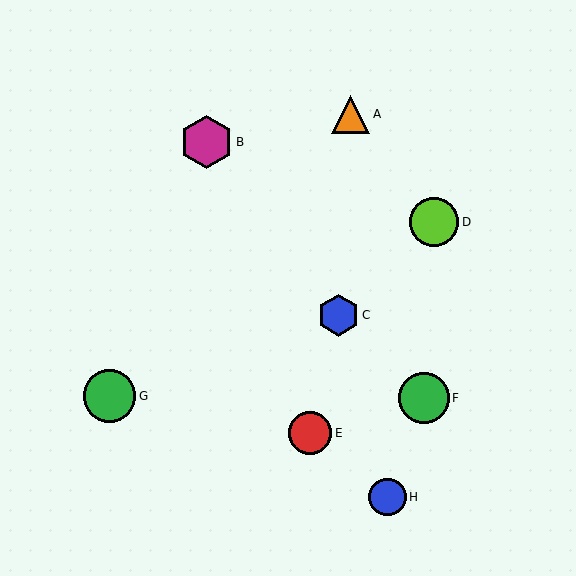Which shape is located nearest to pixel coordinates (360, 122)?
The orange triangle (labeled A) at (350, 114) is nearest to that location.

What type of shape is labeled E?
Shape E is a red circle.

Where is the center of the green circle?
The center of the green circle is at (109, 396).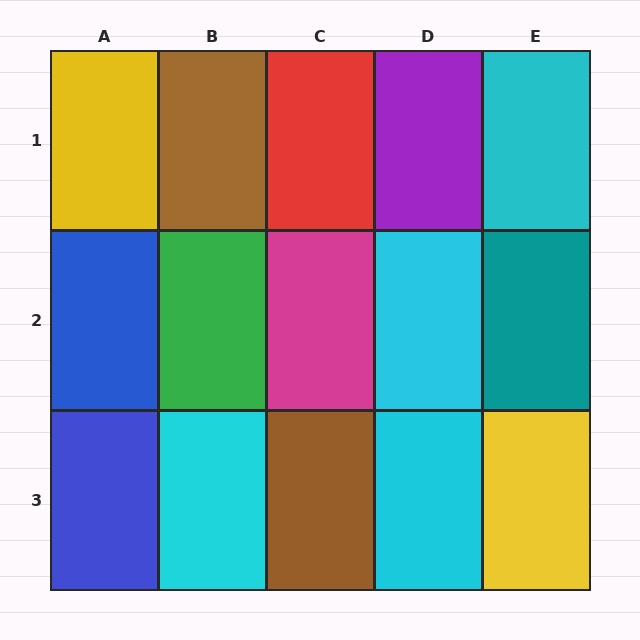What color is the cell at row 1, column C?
Red.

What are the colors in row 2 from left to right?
Blue, green, magenta, cyan, teal.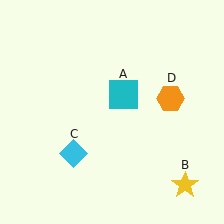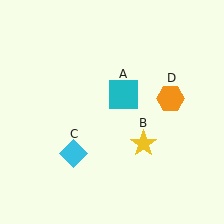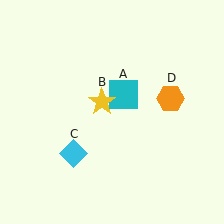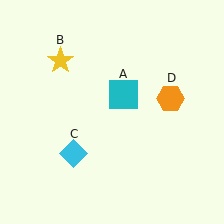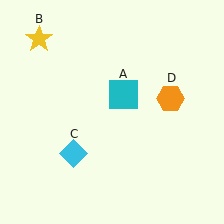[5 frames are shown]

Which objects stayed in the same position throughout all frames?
Cyan square (object A) and cyan diamond (object C) and orange hexagon (object D) remained stationary.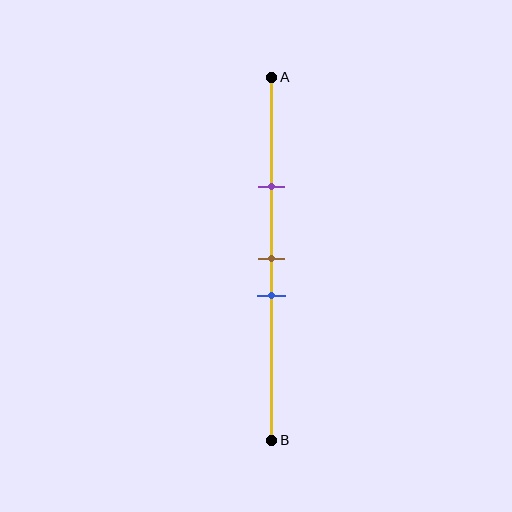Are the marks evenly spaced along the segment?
No, the marks are not evenly spaced.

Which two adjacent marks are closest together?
The brown and blue marks are the closest adjacent pair.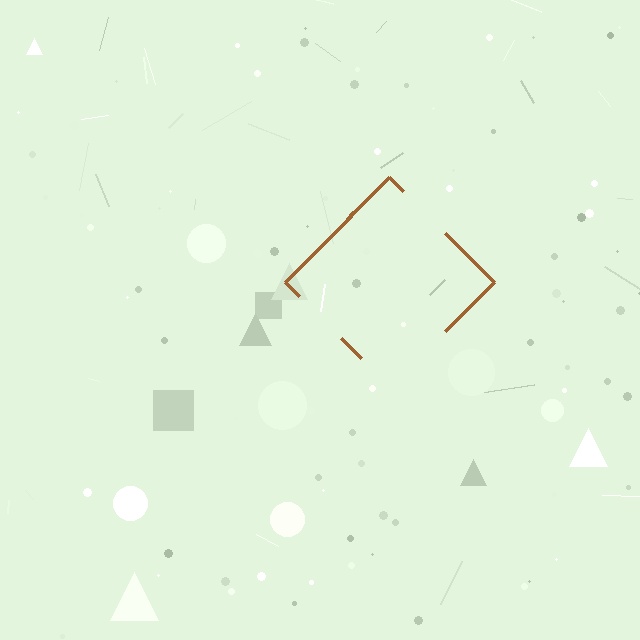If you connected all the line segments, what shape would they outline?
They would outline a diamond.